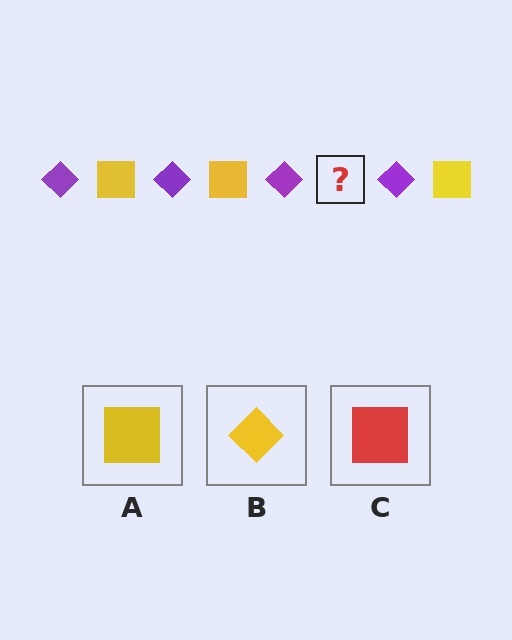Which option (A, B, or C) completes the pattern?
A.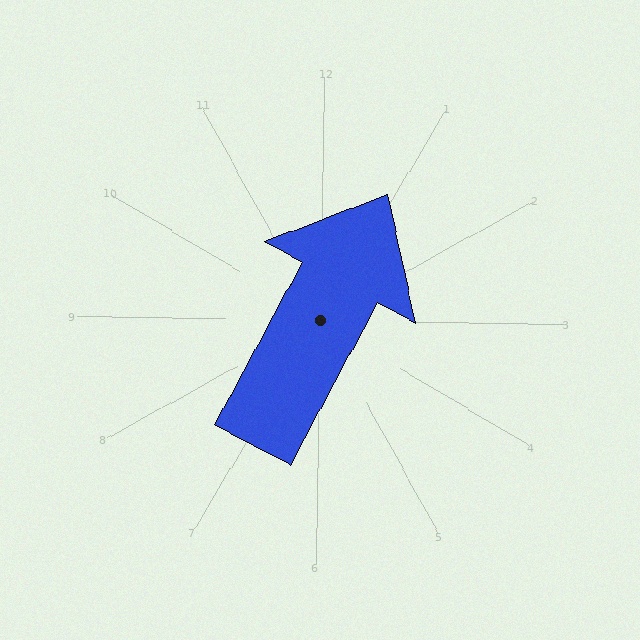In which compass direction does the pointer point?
Northeast.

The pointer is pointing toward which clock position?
Roughly 1 o'clock.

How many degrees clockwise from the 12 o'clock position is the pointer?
Approximately 27 degrees.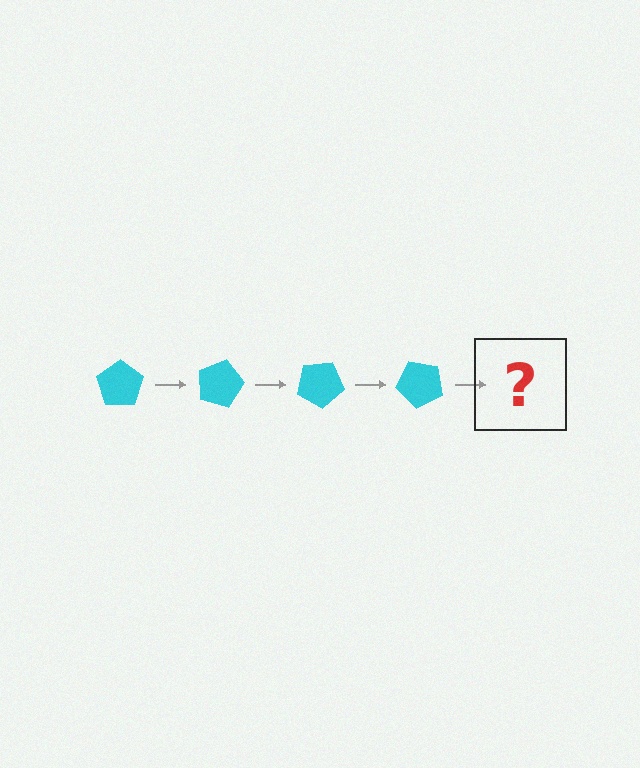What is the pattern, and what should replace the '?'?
The pattern is that the pentagon rotates 15 degrees each step. The '?' should be a cyan pentagon rotated 60 degrees.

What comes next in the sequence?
The next element should be a cyan pentagon rotated 60 degrees.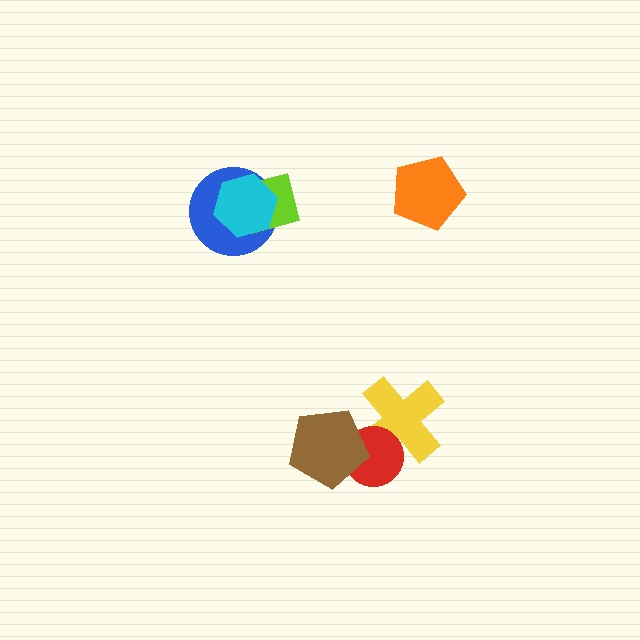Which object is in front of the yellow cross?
The red circle is in front of the yellow cross.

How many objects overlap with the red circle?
2 objects overlap with the red circle.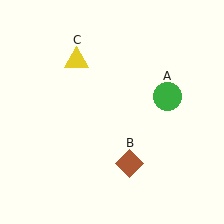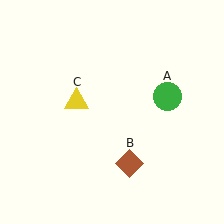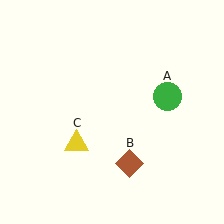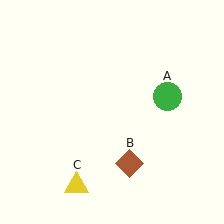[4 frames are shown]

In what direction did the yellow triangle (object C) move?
The yellow triangle (object C) moved down.